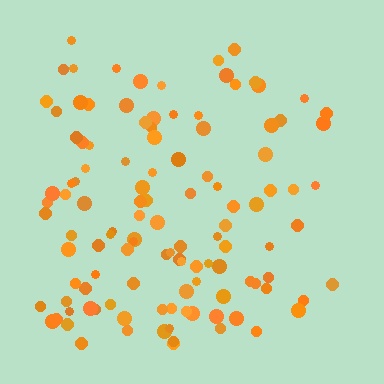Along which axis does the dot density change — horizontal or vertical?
Horizontal.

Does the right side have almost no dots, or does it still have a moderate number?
Still a moderate number, just noticeably fewer than the left.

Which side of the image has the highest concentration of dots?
The left.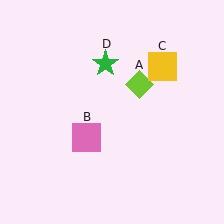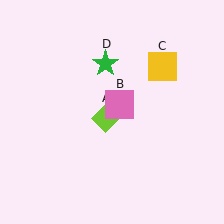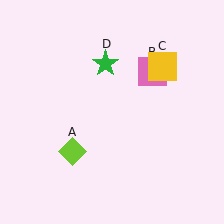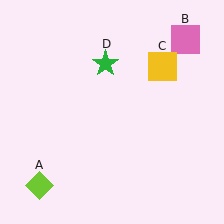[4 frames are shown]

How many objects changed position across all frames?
2 objects changed position: lime diamond (object A), pink square (object B).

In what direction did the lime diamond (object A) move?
The lime diamond (object A) moved down and to the left.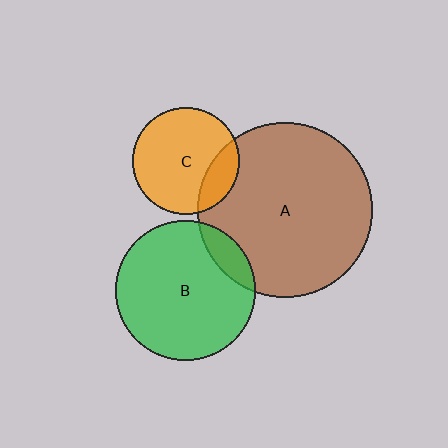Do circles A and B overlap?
Yes.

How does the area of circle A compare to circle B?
Approximately 1.6 times.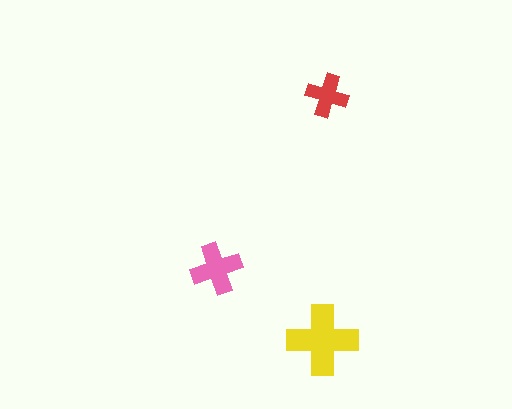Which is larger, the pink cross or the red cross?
The pink one.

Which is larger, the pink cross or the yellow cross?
The yellow one.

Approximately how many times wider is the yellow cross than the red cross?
About 1.5 times wider.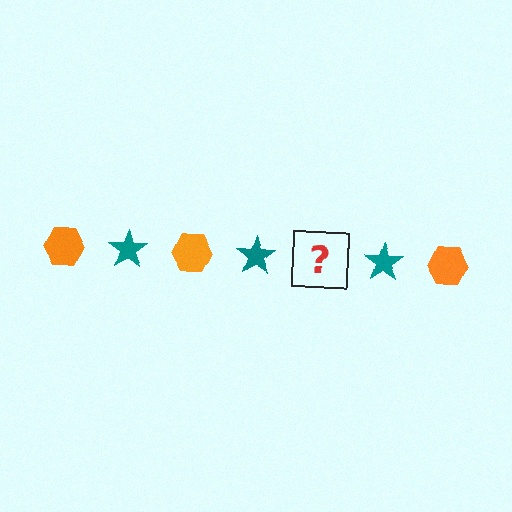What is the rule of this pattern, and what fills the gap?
The rule is that the pattern alternates between orange hexagon and teal star. The gap should be filled with an orange hexagon.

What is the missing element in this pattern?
The missing element is an orange hexagon.